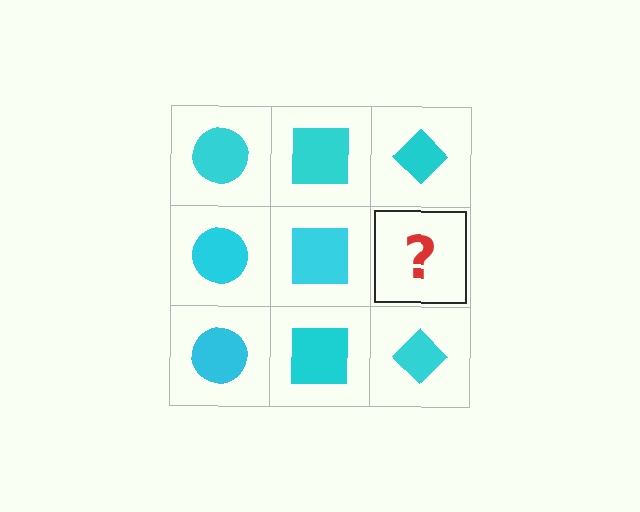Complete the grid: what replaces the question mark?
The question mark should be replaced with a cyan diamond.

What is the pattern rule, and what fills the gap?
The rule is that each column has a consistent shape. The gap should be filled with a cyan diamond.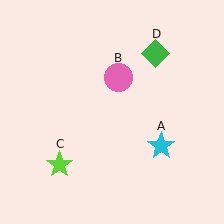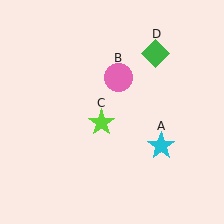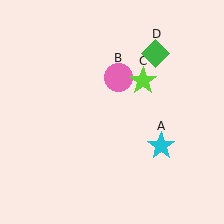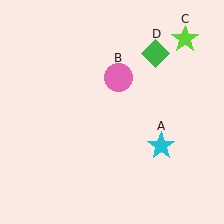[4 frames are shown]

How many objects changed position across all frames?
1 object changed position: lime star (object C).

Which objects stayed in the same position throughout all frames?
Cyan star (object A) and pink circle (object B) and green diamond (object D) remained stationary.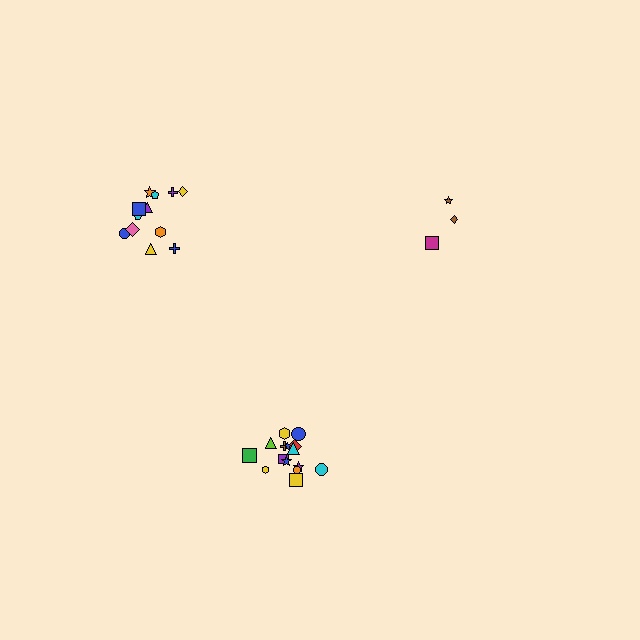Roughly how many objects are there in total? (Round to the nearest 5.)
Roughly 30 objects in total.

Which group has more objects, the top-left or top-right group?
The top-left group.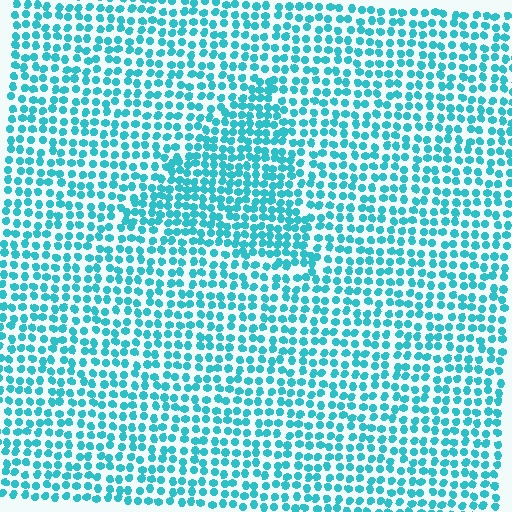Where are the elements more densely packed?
The elements are more densely packed inside the triangle boundary.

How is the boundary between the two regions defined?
The boundary is defined by a change in element density (approximately 1.5x ratio). All elements are the same color, size, and shape.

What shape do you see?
I see a triangle.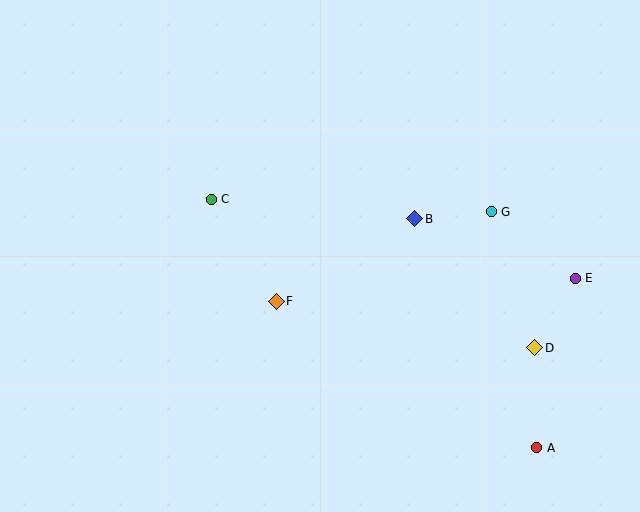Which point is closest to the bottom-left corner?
Point F is closest to the bottom-left corner.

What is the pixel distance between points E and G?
The distance between E and G is 107 pixels.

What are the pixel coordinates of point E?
Point E is at (575, 278).